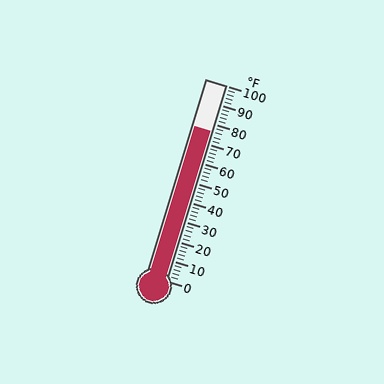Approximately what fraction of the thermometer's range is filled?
The thermometer is filled to approximately 75% of its range.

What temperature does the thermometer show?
The thermometer shows approximately 76°F.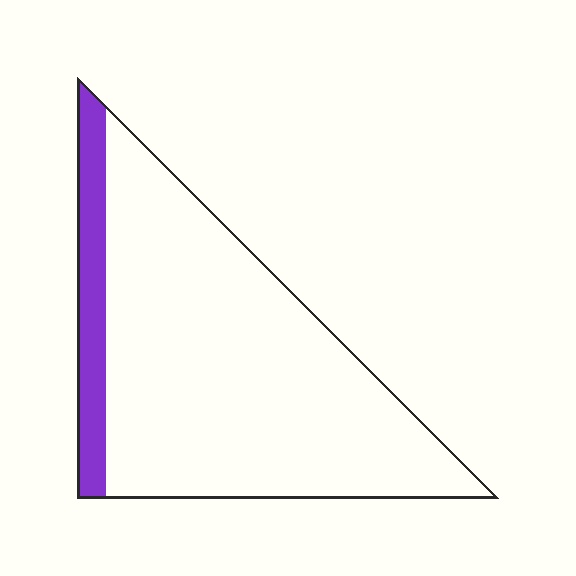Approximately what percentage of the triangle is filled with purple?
Approximately 15%.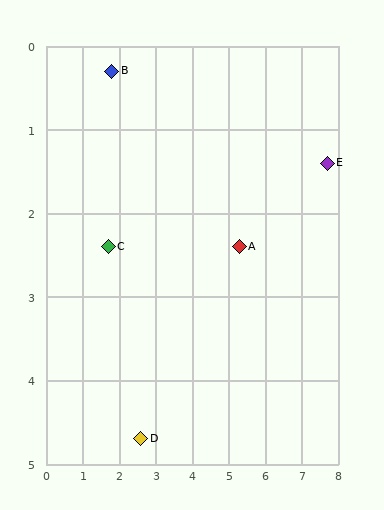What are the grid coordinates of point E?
Point E is at approximately (7.7, 1.4).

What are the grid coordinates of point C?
Point C is at approximately (1.7, 2.4).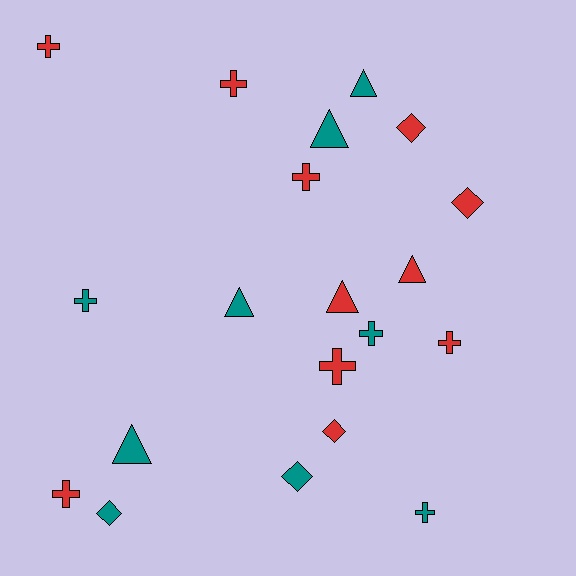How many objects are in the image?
There are 20 objects.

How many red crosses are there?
There are 6 red crosses.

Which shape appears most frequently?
Cross, with 9 objects.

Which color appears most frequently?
Red, with 11 objects.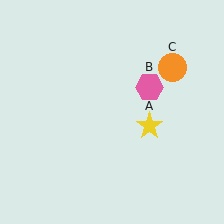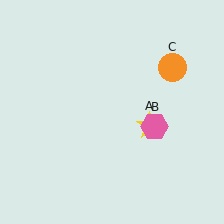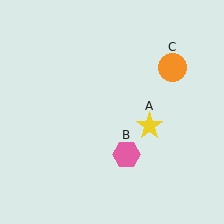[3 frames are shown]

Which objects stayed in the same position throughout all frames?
Yellow star (object A) and orange circle (object C) remained stationary.